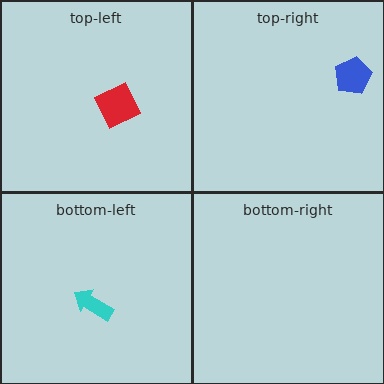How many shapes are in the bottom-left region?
1.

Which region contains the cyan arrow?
The bottom-left region.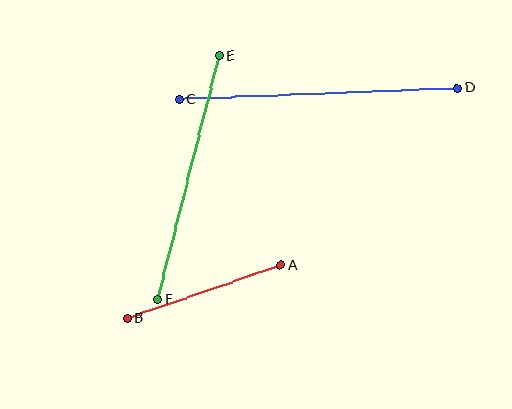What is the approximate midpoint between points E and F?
The midpoint is at approximately (188, 178) pixels.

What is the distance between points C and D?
The distance is approximately 279 pixels.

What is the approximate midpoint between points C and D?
The midpoint is at approximately (318, 94) pixels.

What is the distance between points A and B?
The distance is approximately 162 pixels.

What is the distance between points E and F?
The distance is approximately 251 pixels.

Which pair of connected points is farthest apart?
Points C and D are farthest apart.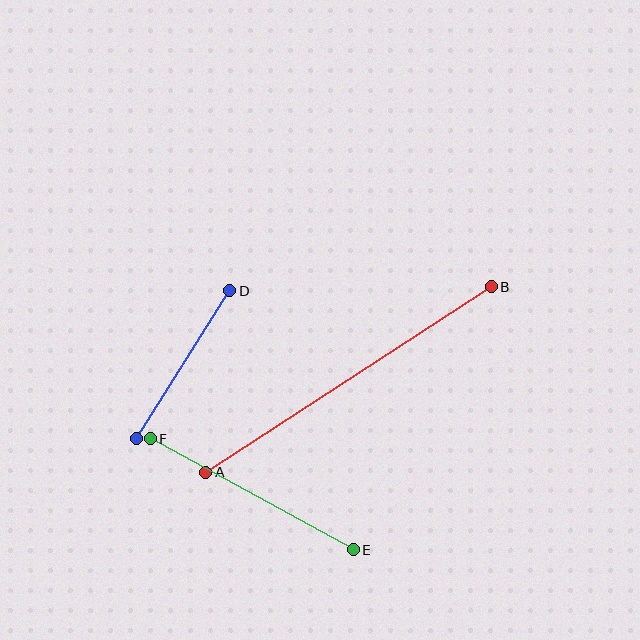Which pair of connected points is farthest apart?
Points A and B are farthest apart.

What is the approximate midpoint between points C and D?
The midpoint is at approximately (183, 364) pixels.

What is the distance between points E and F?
The distance is approximately 231 pixels.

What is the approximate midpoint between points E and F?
The midpoint is at approximately (252, 494) pixels.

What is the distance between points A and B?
The distance is approximately 340 pixels.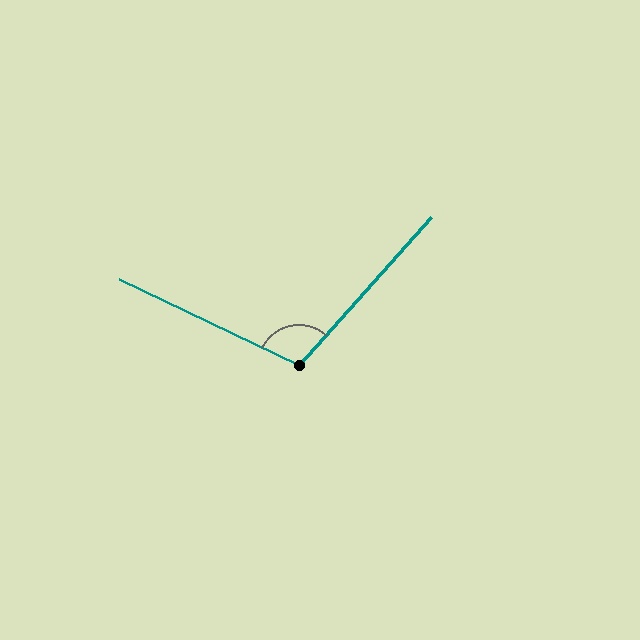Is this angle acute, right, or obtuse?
It is obtuse.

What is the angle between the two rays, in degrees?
Approximately 106 degrees.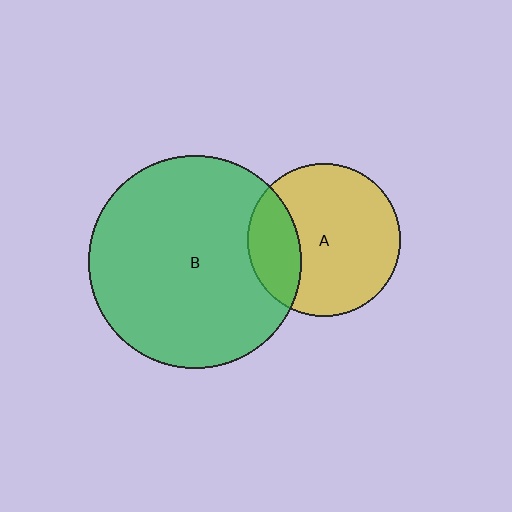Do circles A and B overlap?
Yes.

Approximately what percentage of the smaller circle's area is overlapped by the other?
Approximately 25%.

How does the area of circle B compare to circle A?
Approximately 1.9 times.